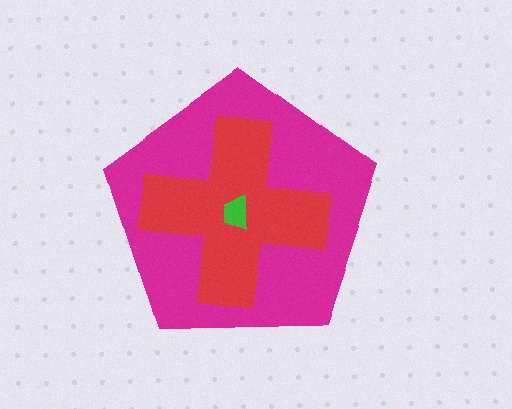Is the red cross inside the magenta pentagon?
Yes.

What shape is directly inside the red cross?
The green trapezoid.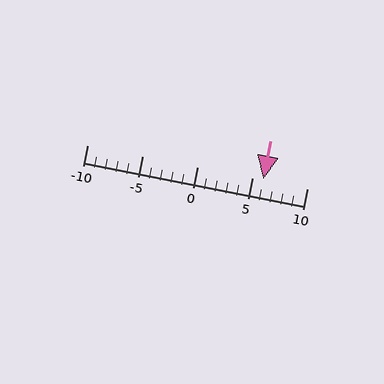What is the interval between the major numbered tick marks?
The major tick marks are spaced 5 units apart.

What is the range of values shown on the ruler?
The ruler shows values from -10 to 10.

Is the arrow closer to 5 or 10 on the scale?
The arrow is closer to 5.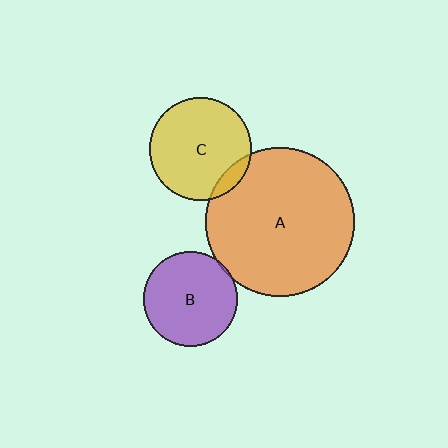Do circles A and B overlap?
Yes.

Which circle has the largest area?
Circle A (orange).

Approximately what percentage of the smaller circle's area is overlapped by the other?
Approximately 5%.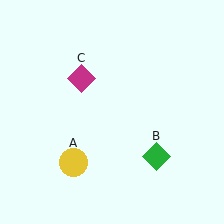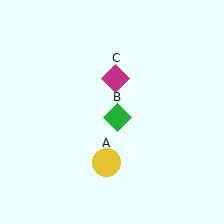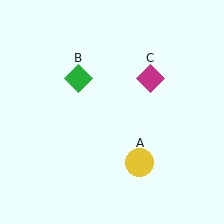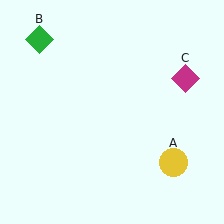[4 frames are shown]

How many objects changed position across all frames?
3 objects changed position: yellow circle (object A), green diamond (object B), magenta diamond (object C).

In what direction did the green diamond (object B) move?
The green diamond (object B) moved up and to the left.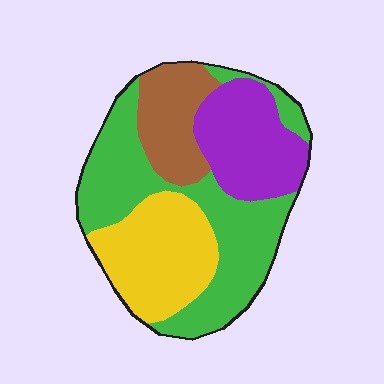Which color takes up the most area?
Green, at roughly 40%.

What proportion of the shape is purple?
Purple takes up between a sixth and a third of the shape.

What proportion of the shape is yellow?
Yellow covers 24% of the shape.